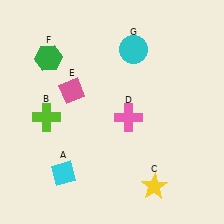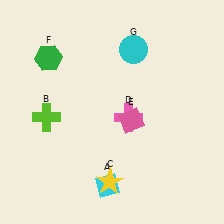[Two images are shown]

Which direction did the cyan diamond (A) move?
The cyan diamond (A) moved right.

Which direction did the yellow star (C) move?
The yellow star (C) moved left.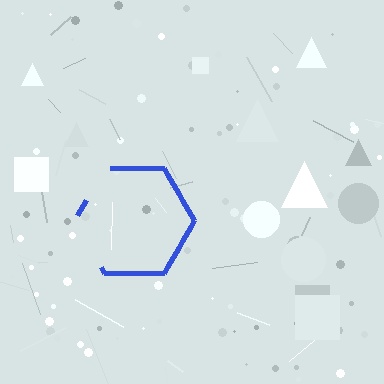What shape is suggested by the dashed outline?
The dashed outline suggests a hexagon.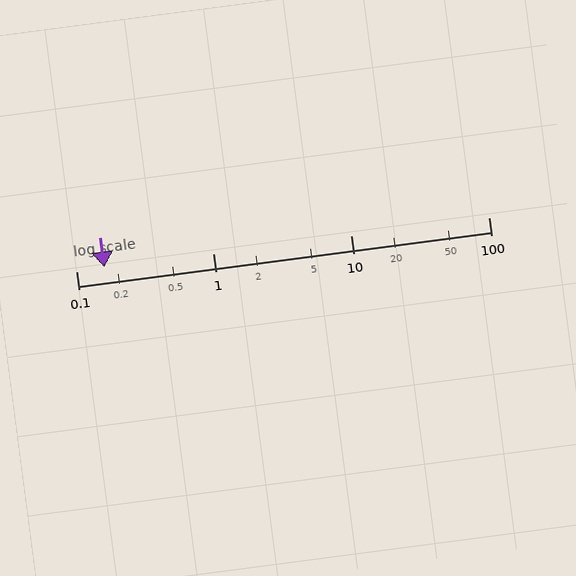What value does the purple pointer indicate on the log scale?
The pointer indicates approximately 0.16.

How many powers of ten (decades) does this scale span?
The scale spans 3 decades, from 0.1 to 100.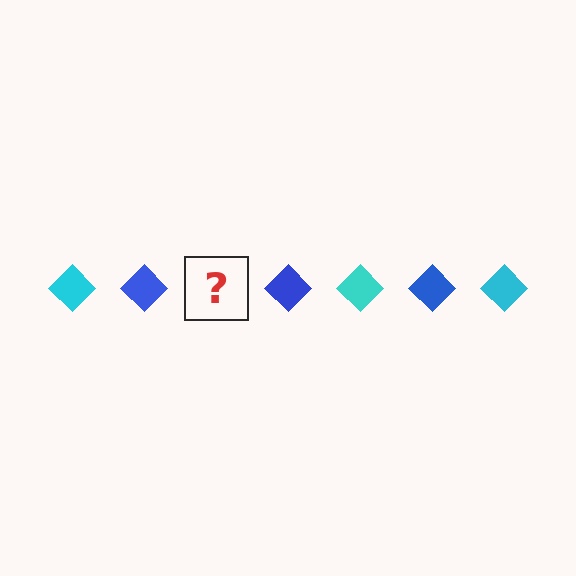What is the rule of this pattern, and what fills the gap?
The rule is that the pattern cycles through cyan, blue diamonds. The gap should be filled with a cyan diamond.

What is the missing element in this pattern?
The missing element is a cyan diamond.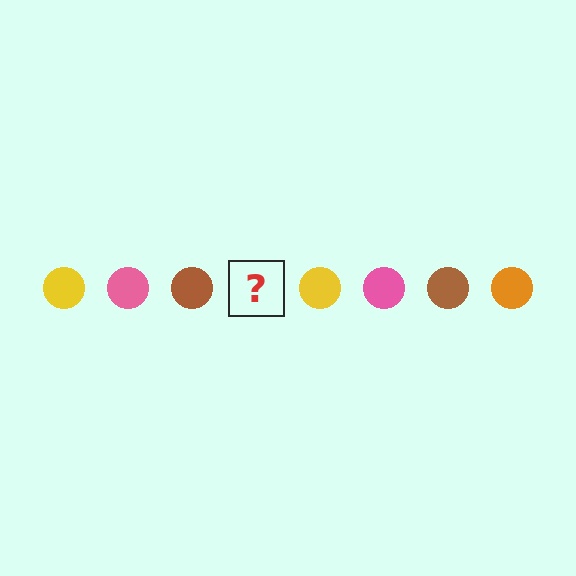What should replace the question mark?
The question mark should be replaced with an orange circle.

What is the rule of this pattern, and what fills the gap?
The rule is that the pattern cycles through yellow, pink, brown, orange circles. The gap should be filled with an orange circle.